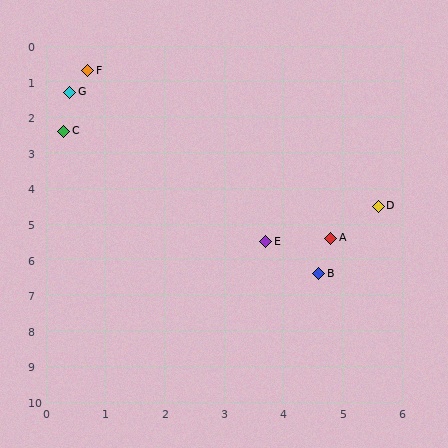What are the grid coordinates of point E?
Point E is at approximately (3.7, 5.5).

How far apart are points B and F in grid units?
Points B and F are about 6.9 grid units apart.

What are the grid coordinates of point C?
Point C is at approximately (0.3, 2.4).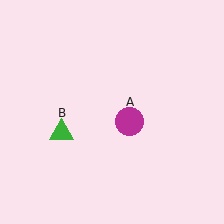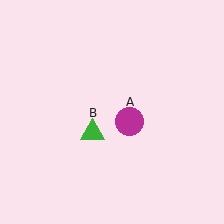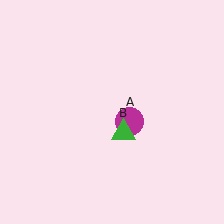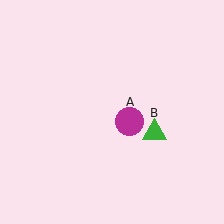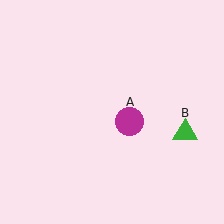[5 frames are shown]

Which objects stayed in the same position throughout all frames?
Magenta circle (object A) remained stationary.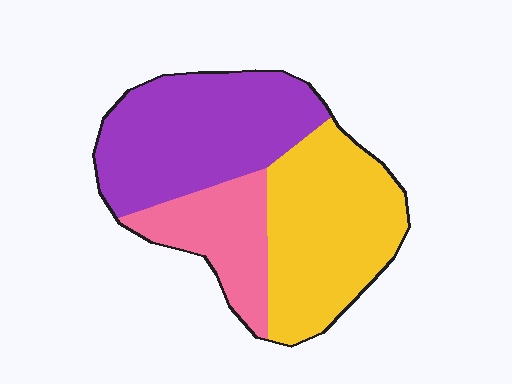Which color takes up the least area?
Pink, at roughly 20%.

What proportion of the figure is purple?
Purple takes up about two fifths (2/5) of the figure.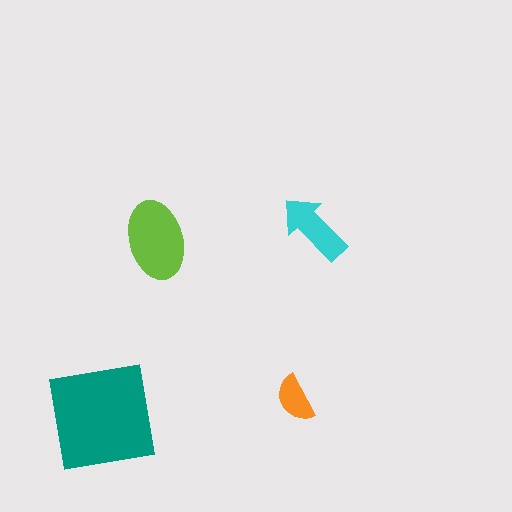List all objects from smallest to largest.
The orange semicircle, the cyan arrow, the lime ellipse, the teal square.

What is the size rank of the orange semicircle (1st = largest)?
4th.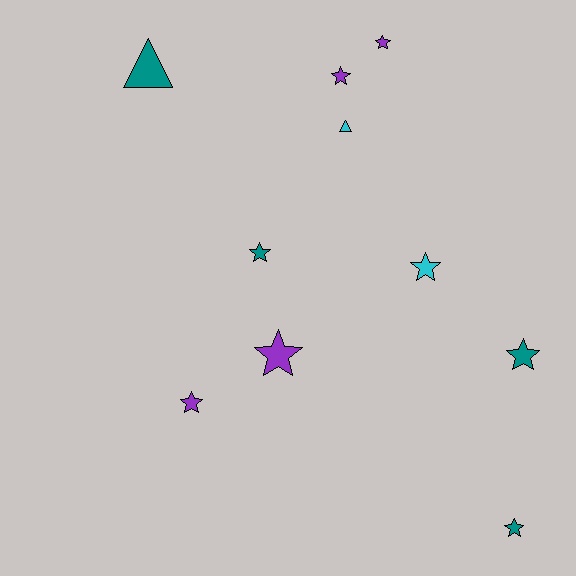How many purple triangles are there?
There are no purple triangles.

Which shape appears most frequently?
Star, with 8 objects.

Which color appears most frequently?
Teal, with 4 objects.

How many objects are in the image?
There are 10 objects.